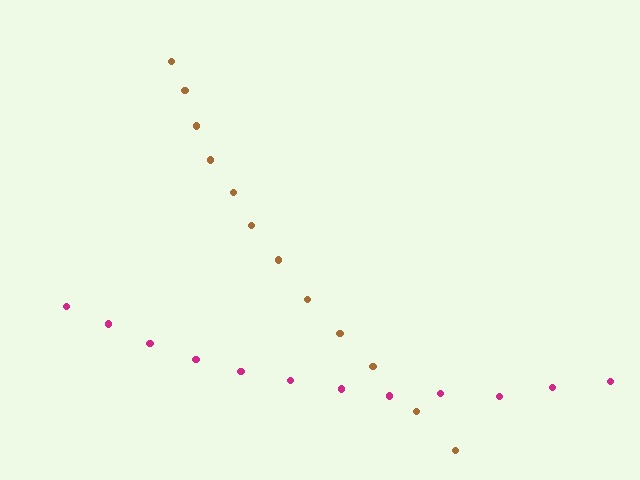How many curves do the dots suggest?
There are 2 distinct paths.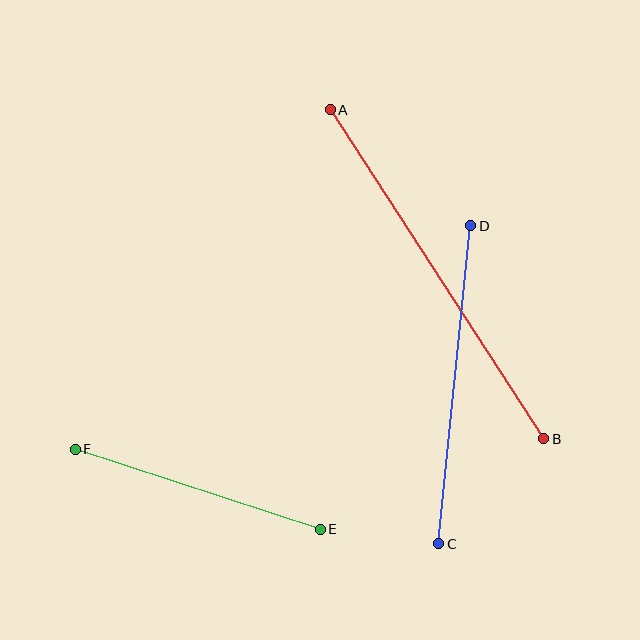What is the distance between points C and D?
The distance is approximately 320 pixels.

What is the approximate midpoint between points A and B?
The midpoint is at approximately (437, 274) pixels.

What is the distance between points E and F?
The distance is approximately 258 pixels.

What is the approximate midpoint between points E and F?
The midpoint is at approximately (198, 489) pixels.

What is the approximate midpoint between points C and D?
The midpoint is at approximately (455, 385) pixels.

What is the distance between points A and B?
The distance is approximately 392 pixels.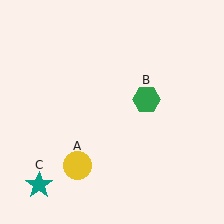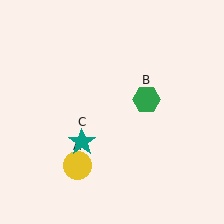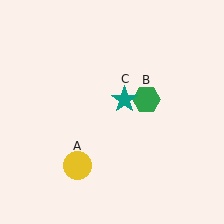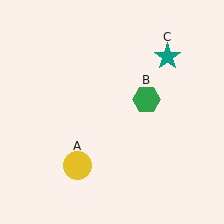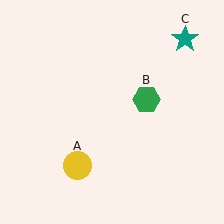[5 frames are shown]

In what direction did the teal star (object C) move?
The teal star (object C) moved up and to the right.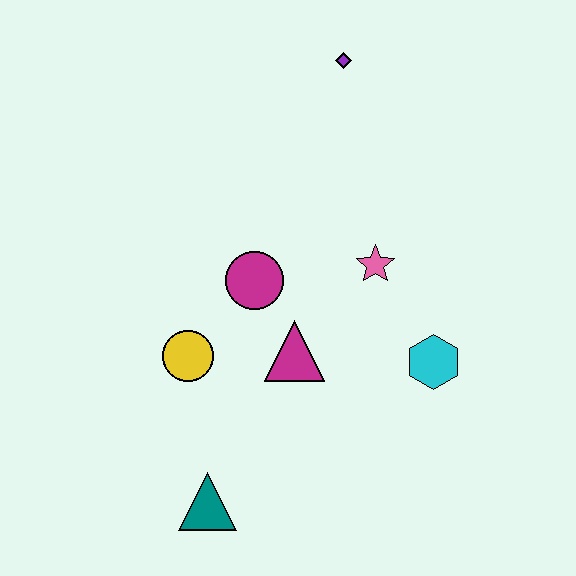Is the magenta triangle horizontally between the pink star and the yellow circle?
Yes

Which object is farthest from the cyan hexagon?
The purple diamond is farthest from the cyan hexagon.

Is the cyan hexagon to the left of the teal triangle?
No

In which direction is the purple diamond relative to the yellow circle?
The purple diamond is above the yellow circle.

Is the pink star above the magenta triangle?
Yes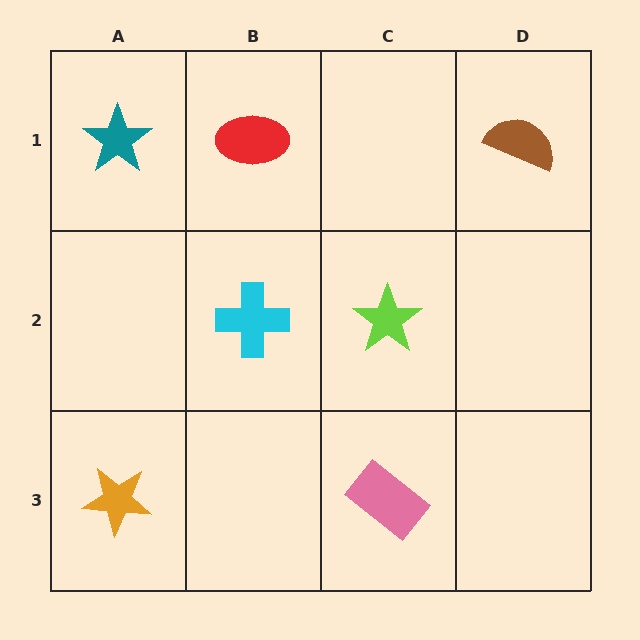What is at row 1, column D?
A brown semicircle.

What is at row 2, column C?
A lime star.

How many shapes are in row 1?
3 shapes.